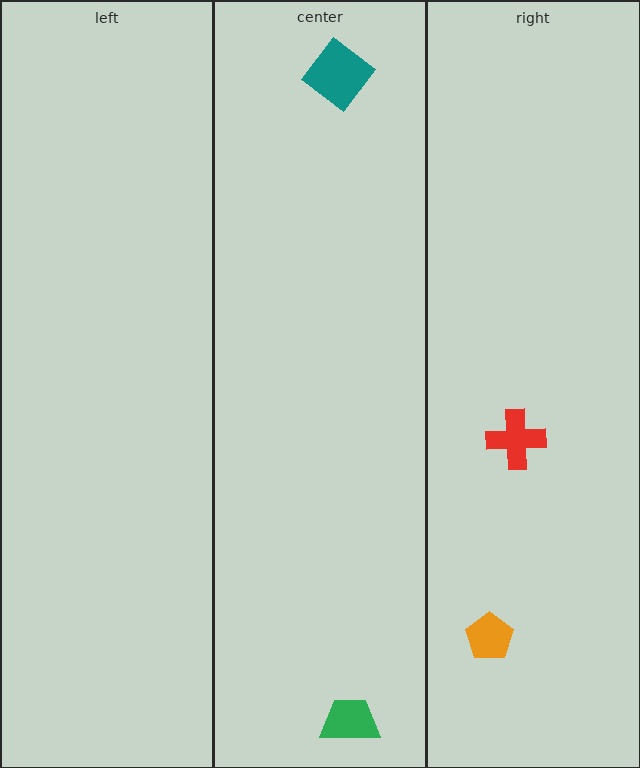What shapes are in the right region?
The orange pentagon, the red cross.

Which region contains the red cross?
The right region.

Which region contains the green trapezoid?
The center region.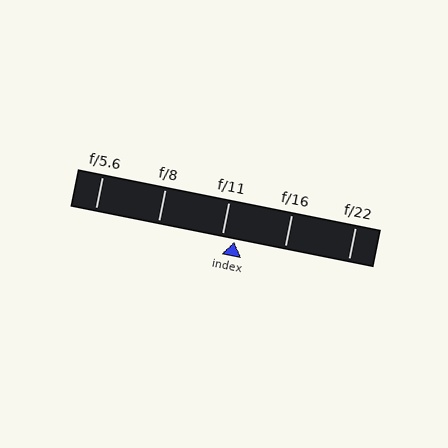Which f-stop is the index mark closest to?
The index mark is closest to f/11.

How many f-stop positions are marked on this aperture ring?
There are 5 f-stop positions marked.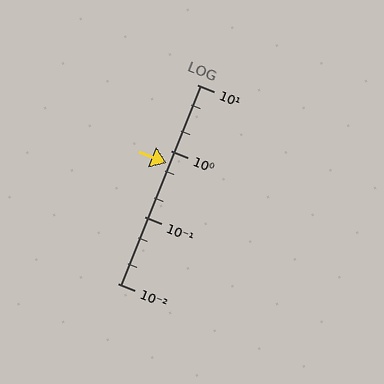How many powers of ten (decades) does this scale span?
The scale spans 3 decades, from 0.01 to 10.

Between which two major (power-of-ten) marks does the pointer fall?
The pointer is between 0.1 and 1.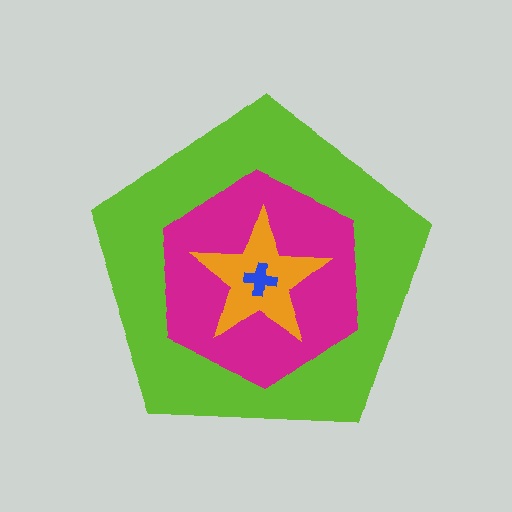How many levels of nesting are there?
4.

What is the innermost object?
The blue cross.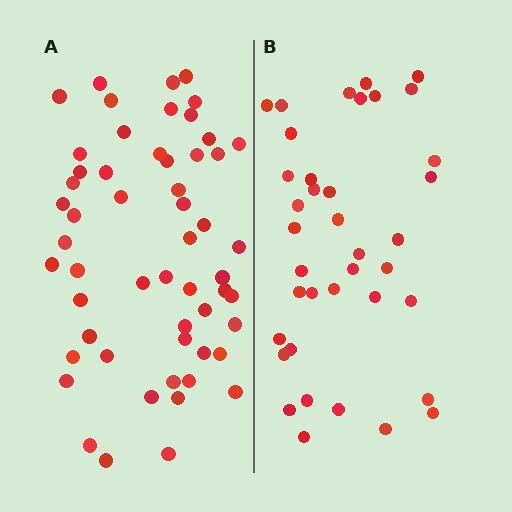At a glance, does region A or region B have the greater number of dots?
Region A (the left region) has more dots.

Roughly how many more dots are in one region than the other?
Region A has approximately 15 more dots than region B.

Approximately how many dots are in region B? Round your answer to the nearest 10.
About 40 dots. (The exact count is 38, which rounds to 40.)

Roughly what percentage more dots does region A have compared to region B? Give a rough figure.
About 45% more.